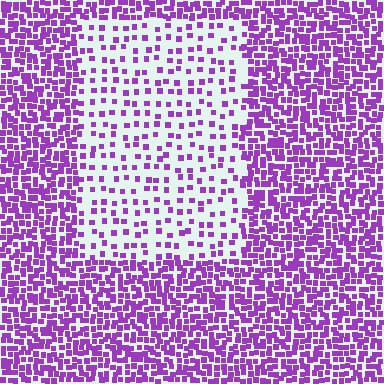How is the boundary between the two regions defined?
The boundary is defined by a change in element density (approximately 2.8x ratio). All elements are the same color, size, and shape.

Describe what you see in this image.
The image contains small purple elements arranged at two different densities. A rectangle-shaped region is visible where the elements are less densely packed than the surrounding area.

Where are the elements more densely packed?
The elements are more densely packed outside the rectangle boundary.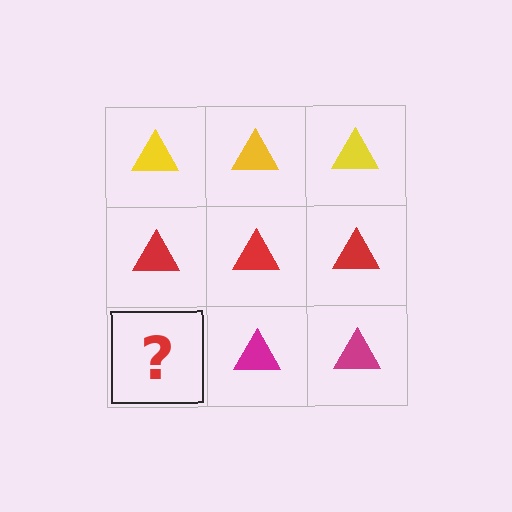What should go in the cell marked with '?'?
The missing cell should contain a magenta triangle.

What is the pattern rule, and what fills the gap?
The rule is that each row has a consistent color. The gap should be filled with a magenta triangle.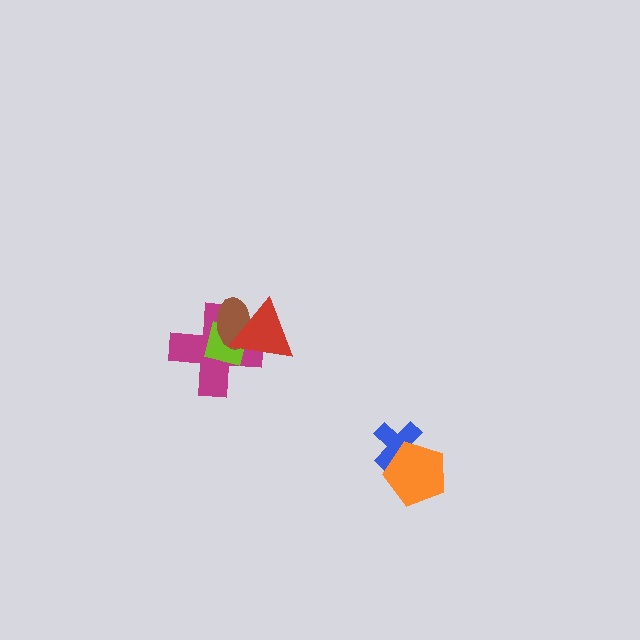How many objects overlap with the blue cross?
1 object overlaps with the blue cross.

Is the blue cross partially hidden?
Yes, it is partially covered by another shape.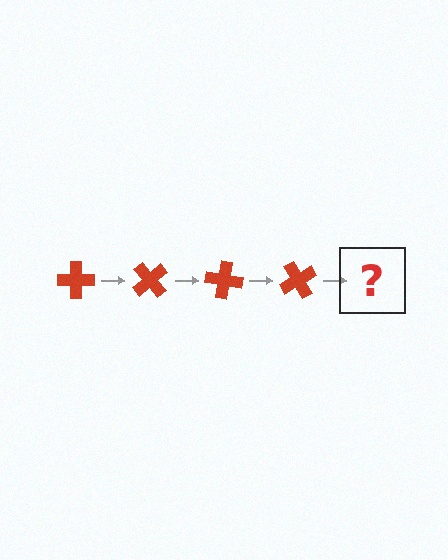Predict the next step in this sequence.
The next step is a red cross rotated 200 degrees.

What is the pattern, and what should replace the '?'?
The pattern is that the cross rotates 50 degrees each step. The '?' should be a red cross rotated 200 degrees.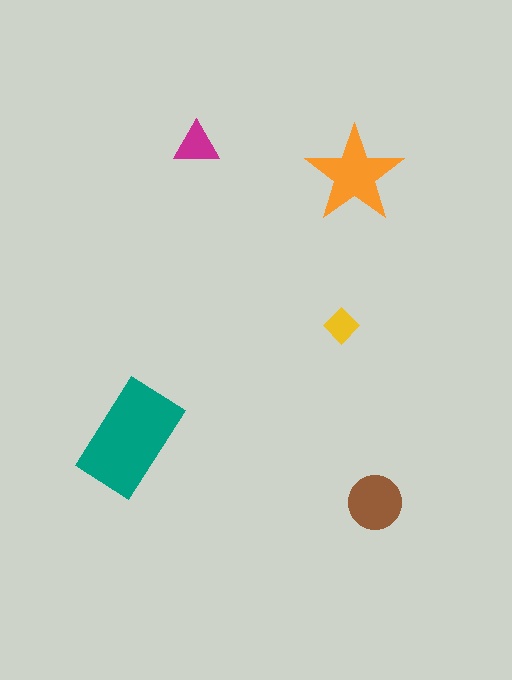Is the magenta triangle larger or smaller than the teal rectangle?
Smaller.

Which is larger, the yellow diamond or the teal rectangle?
The teal rectangle.